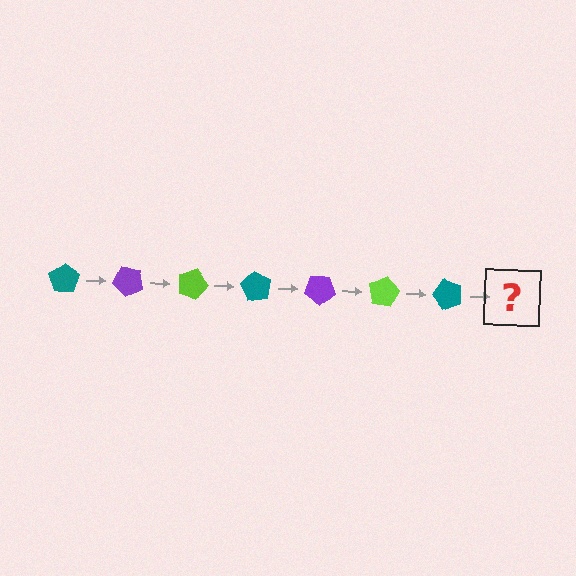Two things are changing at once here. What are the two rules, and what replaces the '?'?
The two rules are that it rotates 45 degrees each step and the color cycles through teal, purple, and lime. The '?' should be a purple pentagon, rotated 315 degrees from the start.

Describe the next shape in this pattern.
It should be a purple pentagon, rotated 315 degrees from the start.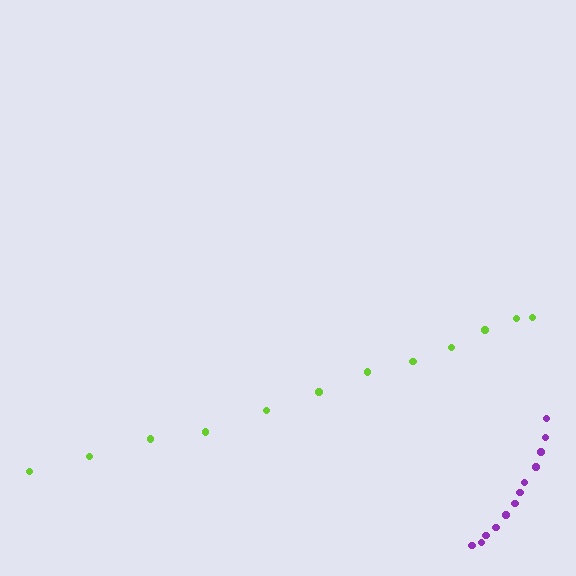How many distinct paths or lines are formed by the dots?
There are 2 distinct paths.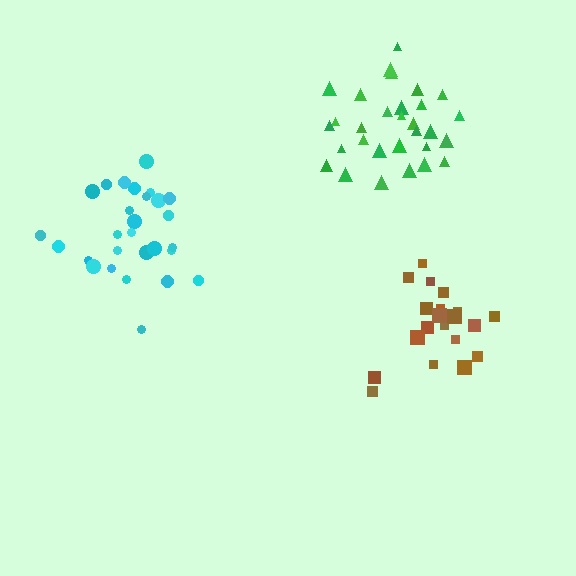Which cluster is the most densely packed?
Green.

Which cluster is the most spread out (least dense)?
Brown.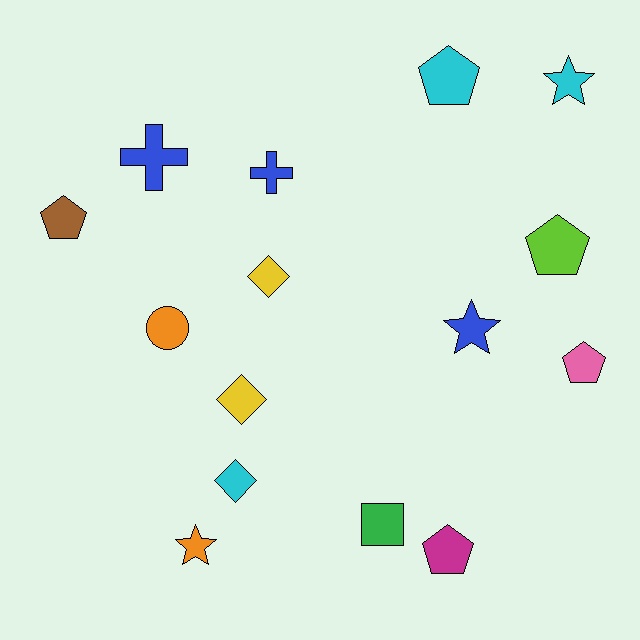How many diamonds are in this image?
There are 3 diamonds.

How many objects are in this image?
There are 15 objects.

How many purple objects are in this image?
There are no purple objects.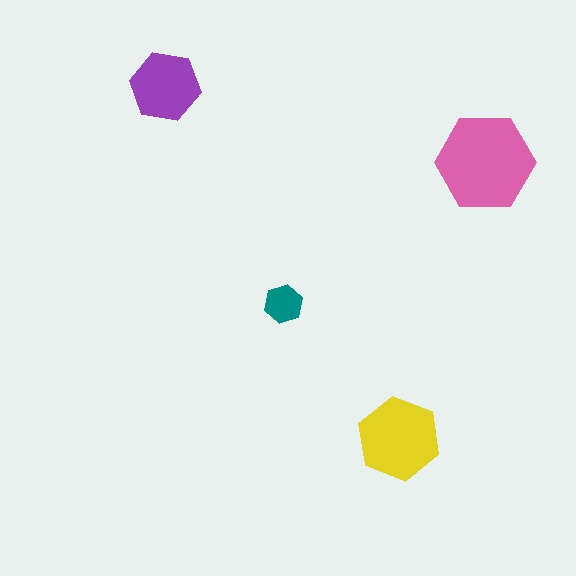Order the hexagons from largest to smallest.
the pink one, the yellow one, the purple one, the teal one.